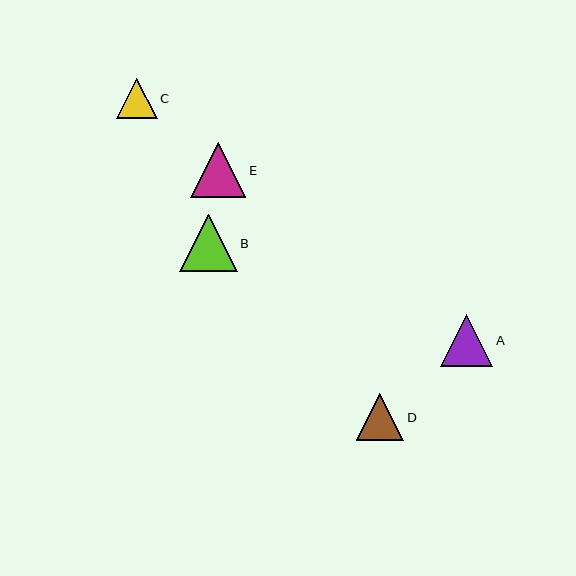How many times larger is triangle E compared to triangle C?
Triangle E is approximately 1.4 times the size of triangle C.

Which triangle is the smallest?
Triangle C is the smallest with a size of approximately 40 pixels.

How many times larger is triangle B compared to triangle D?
Triangle B is approximately 1.2 times the size of triangle D.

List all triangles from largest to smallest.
From largest to smallest: B, E, A, D, C.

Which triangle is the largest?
Triangle B is the largest with a size of approximately 57 pixels.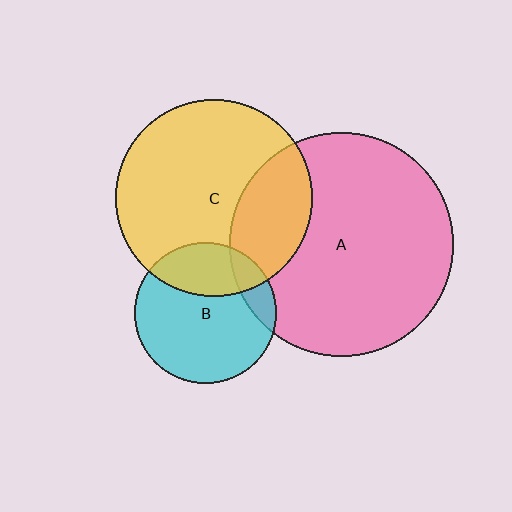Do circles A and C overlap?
Yes.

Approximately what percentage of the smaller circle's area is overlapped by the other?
Approximately 30%.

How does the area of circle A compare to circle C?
Approximately 1.3 times.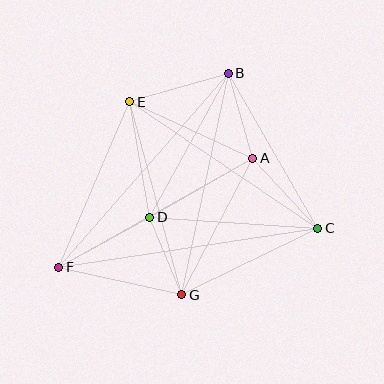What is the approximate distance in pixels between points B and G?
The distance between B and G is approximately 226 pixels.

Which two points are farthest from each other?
Points C and F are farthest from each other.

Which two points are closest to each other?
Points D and G are closest to each other.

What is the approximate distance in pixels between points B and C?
The distance between B and C is approximately 179 pixels.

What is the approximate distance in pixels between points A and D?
The distance between A and D is approximately 119 pixels.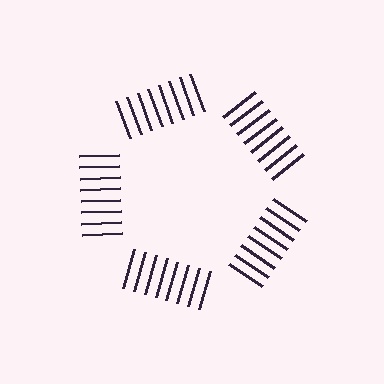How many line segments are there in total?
40 — 8 along each of the 5 edges.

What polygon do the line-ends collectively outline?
An illusory pentagon — the line segments terminate on its edges but no continuous stroke is drawn.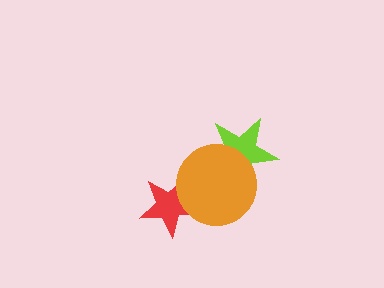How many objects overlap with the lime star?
1 object overlaps with the lime star.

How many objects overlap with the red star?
1 object overlaps with the red star.